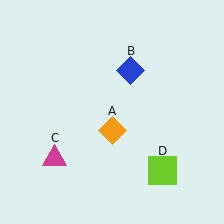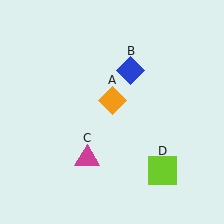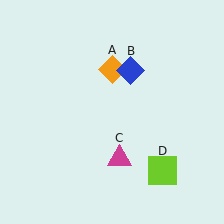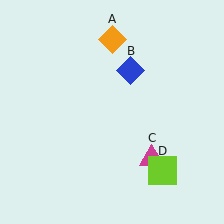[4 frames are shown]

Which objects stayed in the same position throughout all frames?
Blue diamond (object B) and lime square (object D) remained stationary.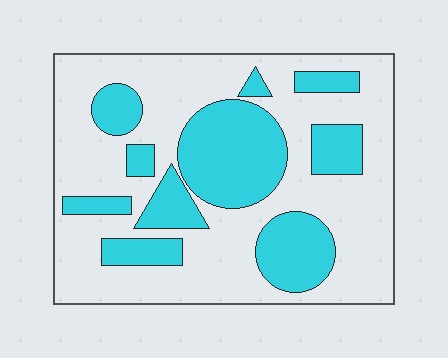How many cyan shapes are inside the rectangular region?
10.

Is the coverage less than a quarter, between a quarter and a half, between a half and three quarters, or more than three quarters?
Between a quarter and a half.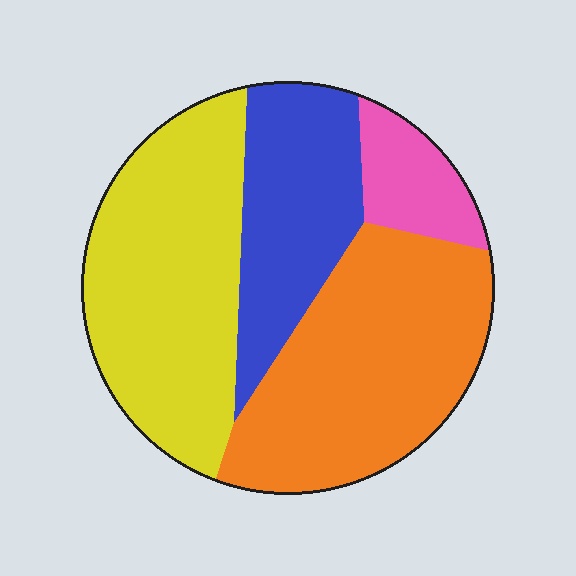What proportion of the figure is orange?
Orange covers about 35% of the figure.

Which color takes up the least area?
Pink, at roughly 10%.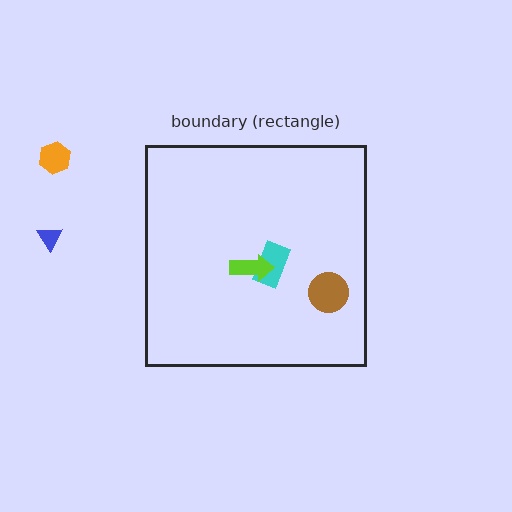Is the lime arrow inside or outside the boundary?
Inside.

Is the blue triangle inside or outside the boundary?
Outside.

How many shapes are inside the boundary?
3 inside, 2 outside.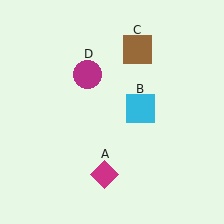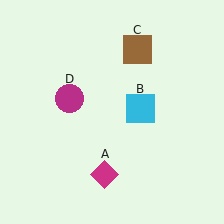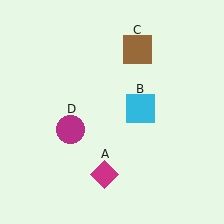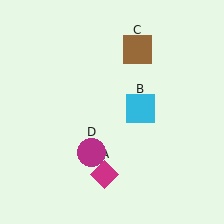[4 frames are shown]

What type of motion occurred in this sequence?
The magenta circle (object D) rotated counterclockwise around the center of the scene.